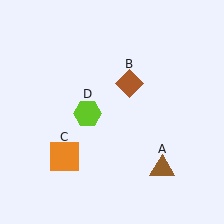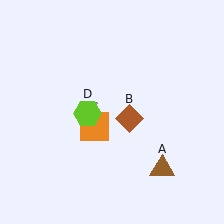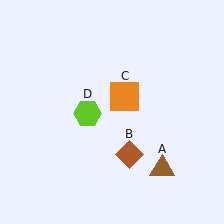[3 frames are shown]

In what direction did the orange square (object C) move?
The orange square (object C) moved up and to the right.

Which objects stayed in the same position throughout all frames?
Brown triangle (object A) and lime hexagon (object D) remained stationary.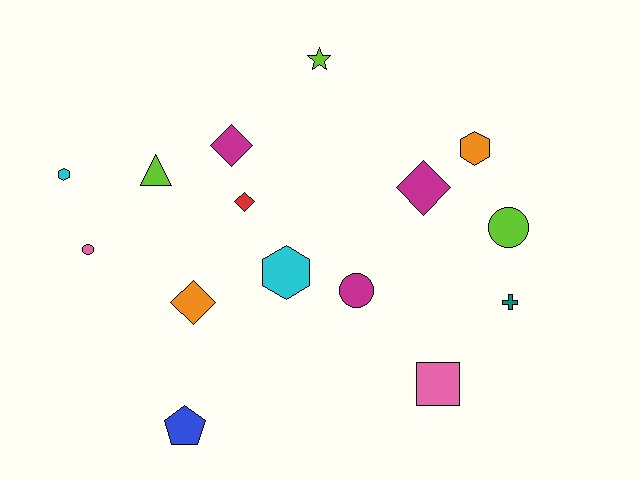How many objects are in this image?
There are 15 objects.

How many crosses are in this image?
There is 1 cross.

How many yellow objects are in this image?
There are no yellow objects.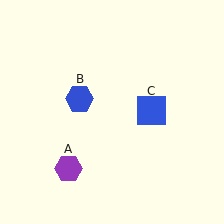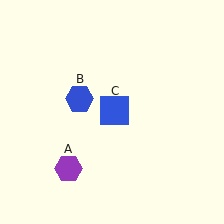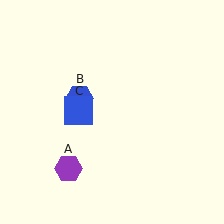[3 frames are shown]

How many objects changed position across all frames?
1 object changed position: blue square (object C).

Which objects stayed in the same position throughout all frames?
Purple hexagon (object A) and blue hexagon (object B) remained stationary.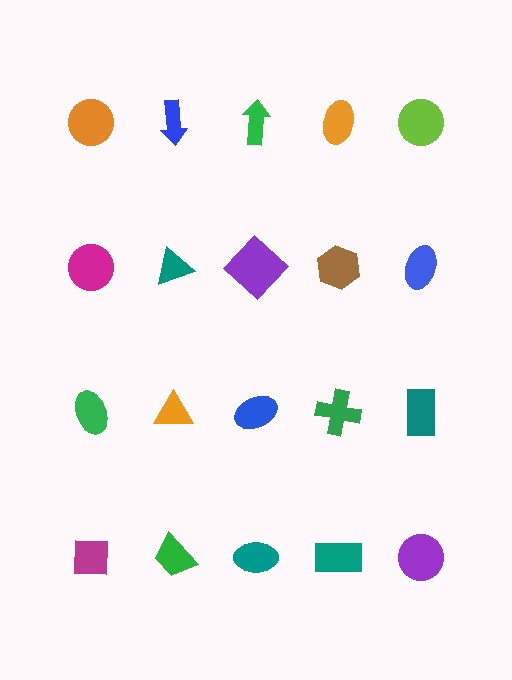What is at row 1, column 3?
A green arrow.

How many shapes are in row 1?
5 shapes.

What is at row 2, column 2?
A teal triangle.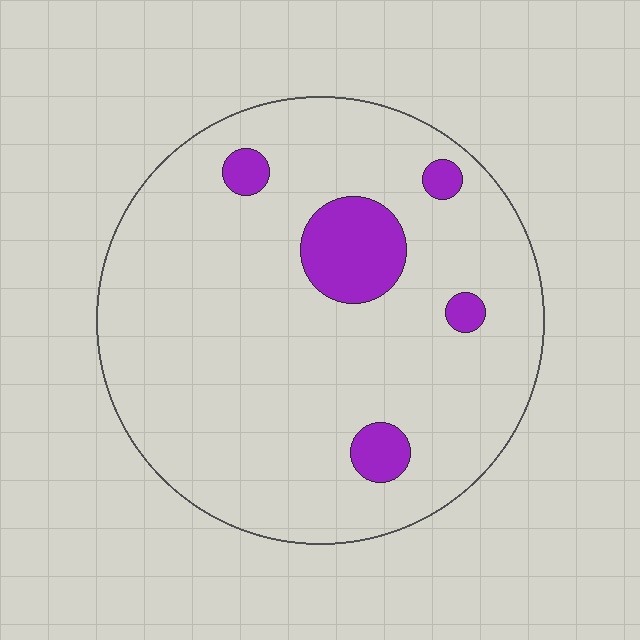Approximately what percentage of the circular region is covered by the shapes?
Approximately 10%.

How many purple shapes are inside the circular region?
5.